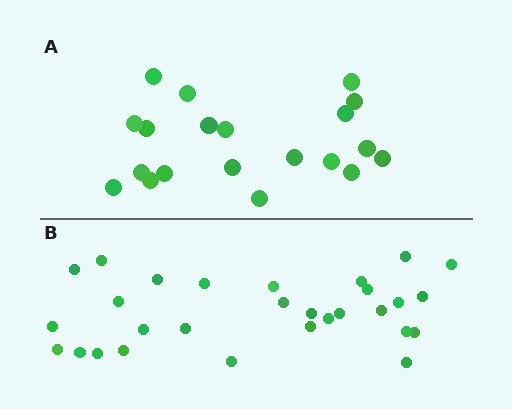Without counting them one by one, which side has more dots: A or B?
Region B (the bottom region) has more dots.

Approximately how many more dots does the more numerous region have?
Region B has roughly 8 or so more dots than region A.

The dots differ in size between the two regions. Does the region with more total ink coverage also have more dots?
No. Region A has more total ink coverage because its dots are larger, but region B actually contains more individual dots. Total area can be misleading — the number of items is what matters here.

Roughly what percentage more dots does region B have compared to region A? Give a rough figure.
About 45% more.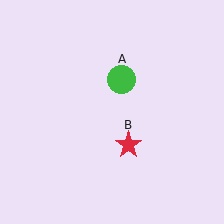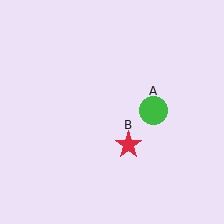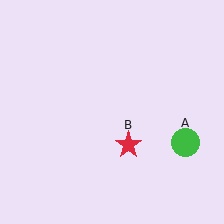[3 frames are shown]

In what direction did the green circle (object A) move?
The green circle (object A) moved down and to the right.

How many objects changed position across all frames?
1 object changed position: green circle (object A).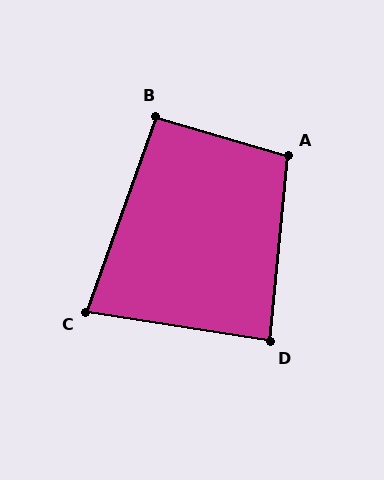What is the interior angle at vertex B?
Approximately 93 degrees (approximately right).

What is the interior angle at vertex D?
Approximately 87 degrees (approximately right).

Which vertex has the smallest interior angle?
C, at approximately 79 degrees.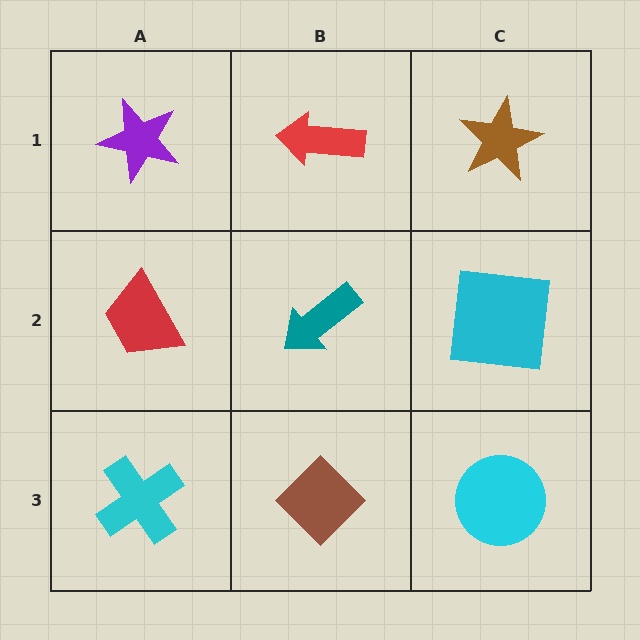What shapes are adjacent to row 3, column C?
A cyan square (row 2, column C), a brown diamond (row 3, column B).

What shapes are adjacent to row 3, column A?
A red trapezoid (row 2, column A), a brown diamond (row 3, column B).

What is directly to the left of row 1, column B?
A purple star.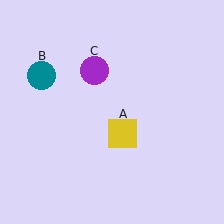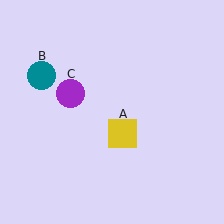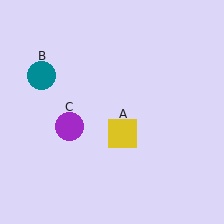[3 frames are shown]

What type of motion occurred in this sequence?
The purple circle (object C) rotated counterclockwise around the center of the scene.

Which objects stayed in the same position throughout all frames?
Yellow square (object A) and teal circle (object B) remained stationary.